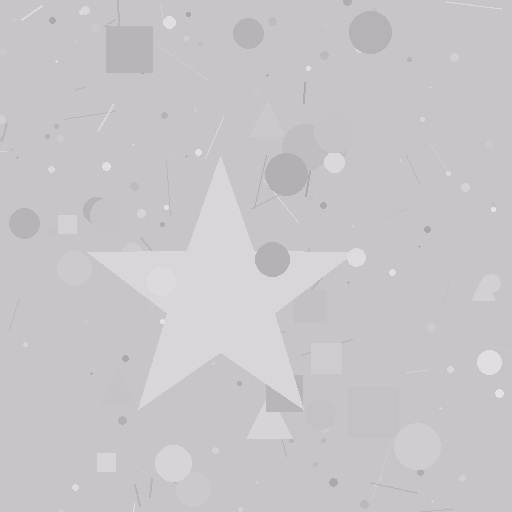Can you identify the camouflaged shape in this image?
The camouflaged shape is a star.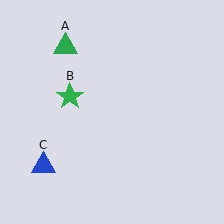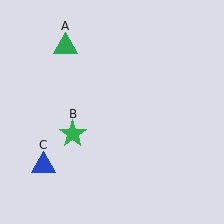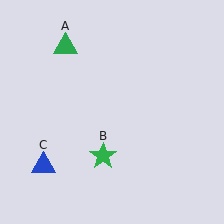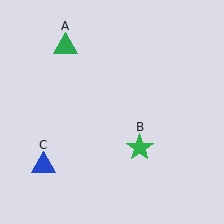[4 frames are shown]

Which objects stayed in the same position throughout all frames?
Green triangle (object A) and blue triangle (object C) remained stationary.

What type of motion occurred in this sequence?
The green star (object B) rotated counterclockwise around the center of the scene.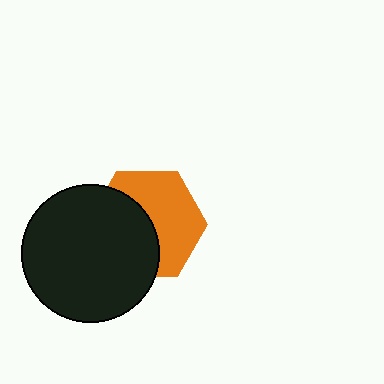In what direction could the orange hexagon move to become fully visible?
The orange hexagon could move right. That would shift it out from behind the black circle entirely.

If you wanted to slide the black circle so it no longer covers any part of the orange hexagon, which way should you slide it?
Slide it left — that is the most direct way to separate the two shapes.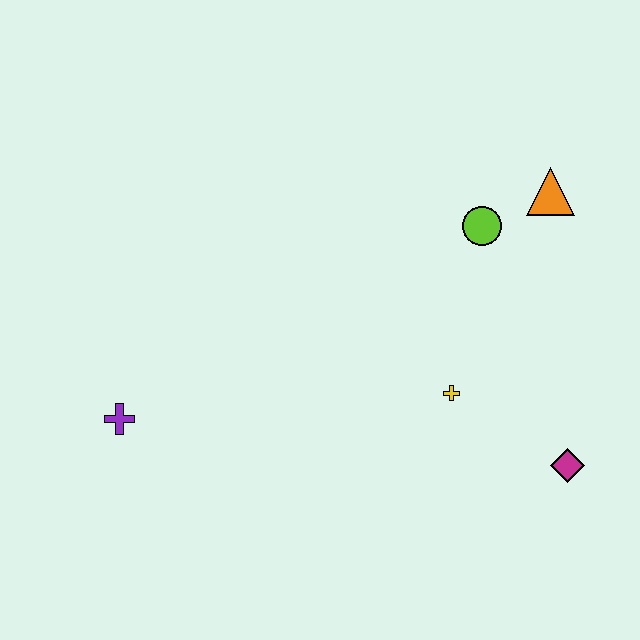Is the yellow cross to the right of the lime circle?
No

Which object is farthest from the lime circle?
The purple cross is farthest from the lime circle.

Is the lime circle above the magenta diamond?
Yes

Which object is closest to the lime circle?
The orange triangle is closest to the lime circle.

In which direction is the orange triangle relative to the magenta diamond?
The orange triangle is above the magenta diamond.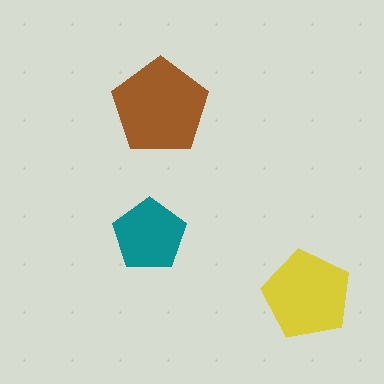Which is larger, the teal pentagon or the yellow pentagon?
The yellow one.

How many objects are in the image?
There are 3 objects in the image.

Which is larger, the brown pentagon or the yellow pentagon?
The brown one.